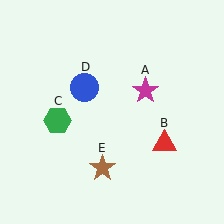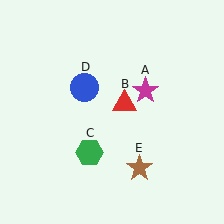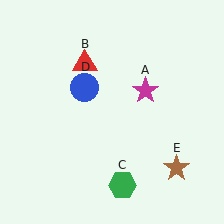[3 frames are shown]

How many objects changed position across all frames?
3 objects changed position: red triangle (object B), green hexagon (object C), brown star (object E).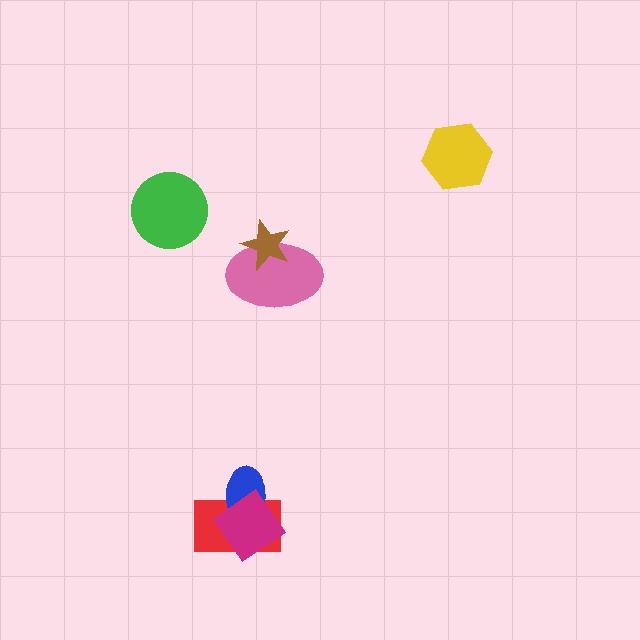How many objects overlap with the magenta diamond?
2 objects overlap with the magenta diamond.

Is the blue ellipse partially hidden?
Yes, it is partially covered by another shape.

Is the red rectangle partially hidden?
Yes, it is partially covered by another shape.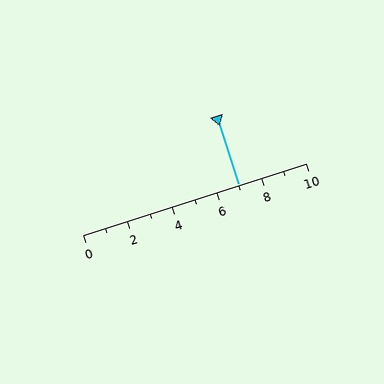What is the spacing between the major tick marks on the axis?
The major ticks are spaced 2 apart.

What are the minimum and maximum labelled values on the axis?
The axis runs from 0 to 10.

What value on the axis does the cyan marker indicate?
The marker indicates approximately 7.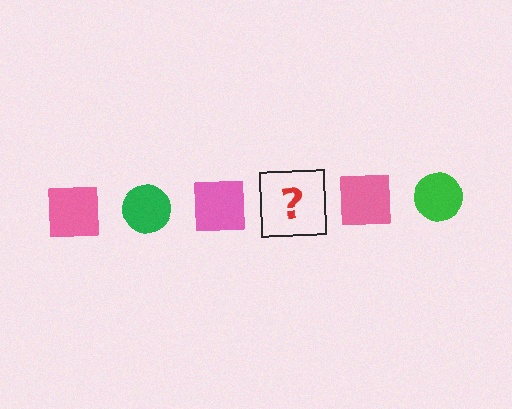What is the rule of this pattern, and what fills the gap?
The rule is that the pattern alternates between pink square and green circle. The gap should be filled with a green circle.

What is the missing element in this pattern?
The missing element is a green circle.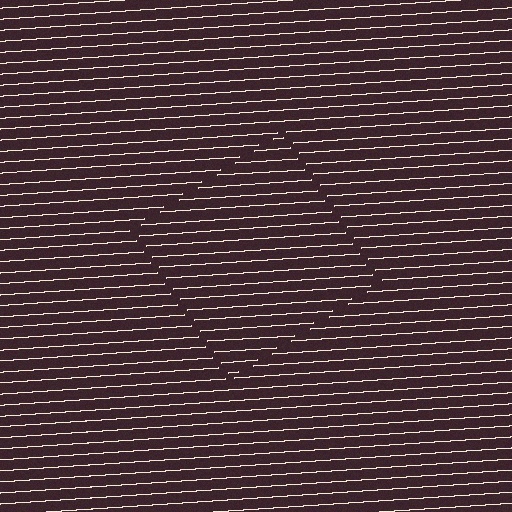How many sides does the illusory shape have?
4 sides — the line-ends trace a square.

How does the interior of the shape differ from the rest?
The interior of the shape contains the same grating, shifted by half a period — the contour is defined by the phase discontinuity where line-ends from the inner and outer gratings abut.